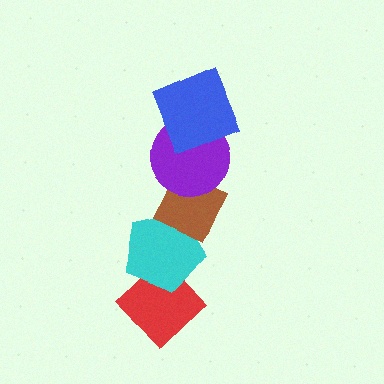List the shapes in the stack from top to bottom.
From top to bottom: the blue square, the purple circle, the brown diamond, the cyan pentagon, the red diamond.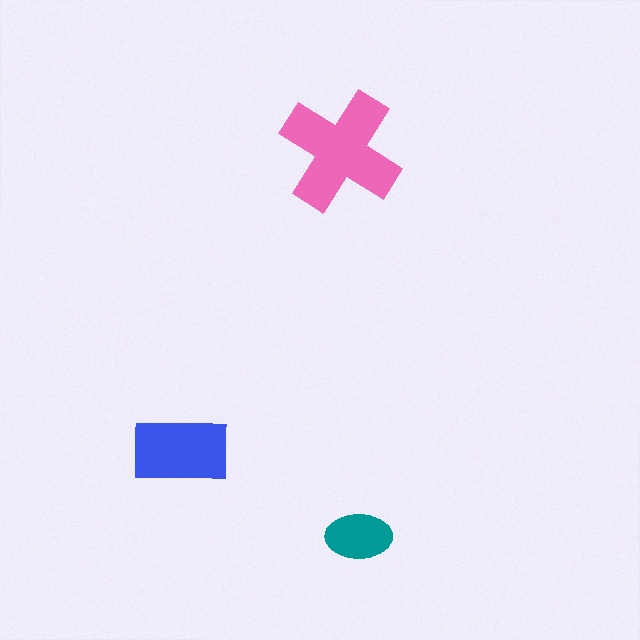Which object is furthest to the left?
The blue rectangle is leftmost.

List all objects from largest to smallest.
The pink cross, the blue rectangle, the teal ellipse.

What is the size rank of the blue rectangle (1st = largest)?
2nd.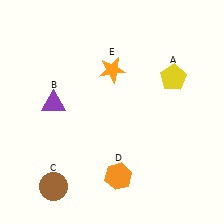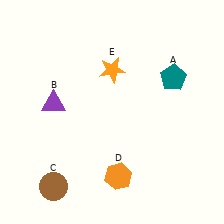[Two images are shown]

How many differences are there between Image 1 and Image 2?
There is 1 difference between the two images.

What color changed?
The pentagon (A) changed from yellow in Image 1 to teal in Image 2.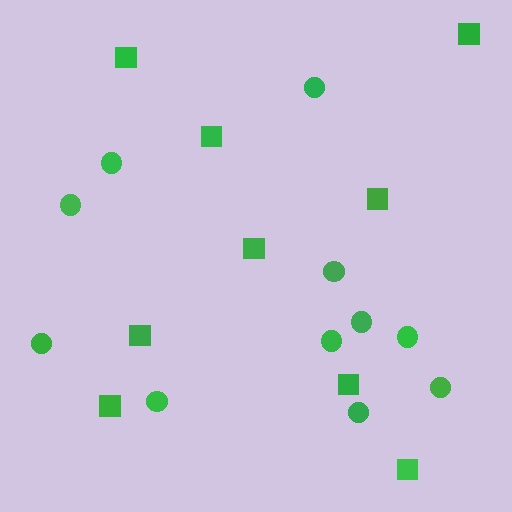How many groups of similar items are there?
There are 2 groups: one group of squares (9) and one group of circles (11).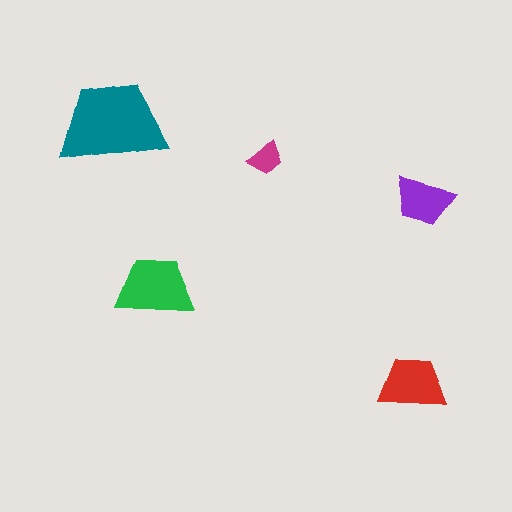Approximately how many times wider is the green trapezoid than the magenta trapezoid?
About 2 times wider.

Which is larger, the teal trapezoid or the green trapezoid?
The teal one.